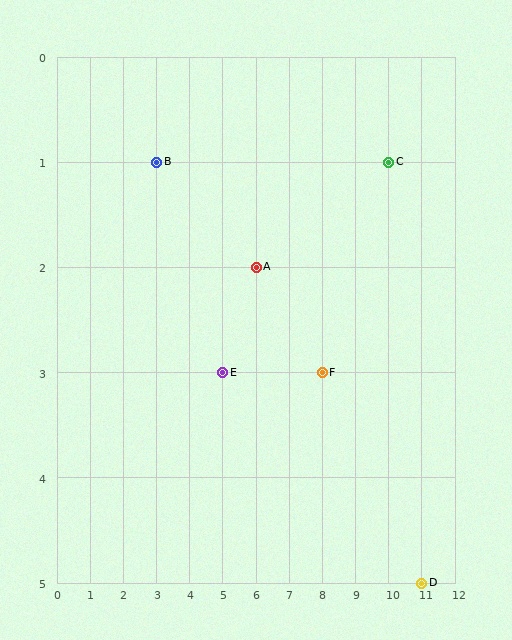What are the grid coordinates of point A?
Point A is at grid coordinates (6, 2).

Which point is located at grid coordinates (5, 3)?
Point E is at (5, 3).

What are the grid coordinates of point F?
Point F is at grid coordinates (8, 3).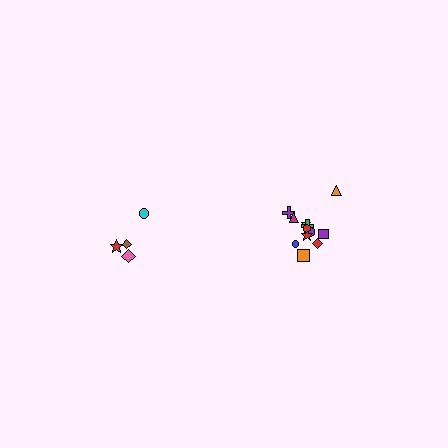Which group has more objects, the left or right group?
The right group.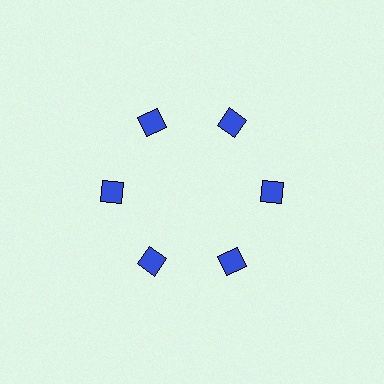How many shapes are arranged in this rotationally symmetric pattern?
There are 6 shapes, arranged in 6 groups of 1.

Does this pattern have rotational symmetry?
Yes, this pattern has 6-fold rotational symmetry. It looks the same after rotating 60 degrees around the center.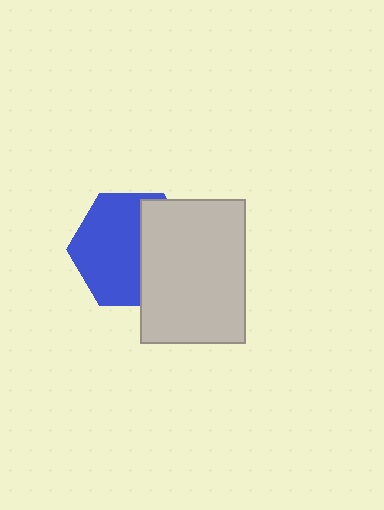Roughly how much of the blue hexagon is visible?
About half of it is visible (roughly 60%).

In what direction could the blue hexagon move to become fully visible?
The blue hexagon could move left. That would shift it out from behind the light gray rectangle entirely.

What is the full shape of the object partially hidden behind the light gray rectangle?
The partially hidden object is a blue hexagon.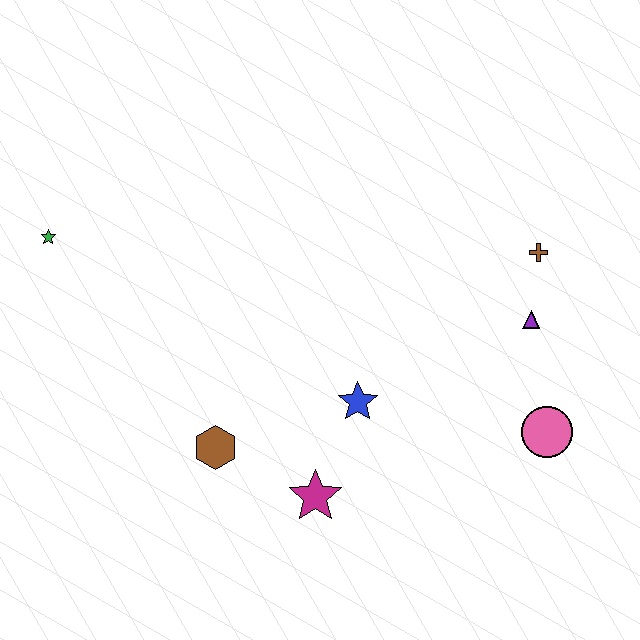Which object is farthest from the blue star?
The green star is farthest from the blue star.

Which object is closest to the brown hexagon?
The magenta star is closest to the brown hexagon.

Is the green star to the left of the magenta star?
Yes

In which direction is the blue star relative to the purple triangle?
The blue star is to the left of the purple triangle.